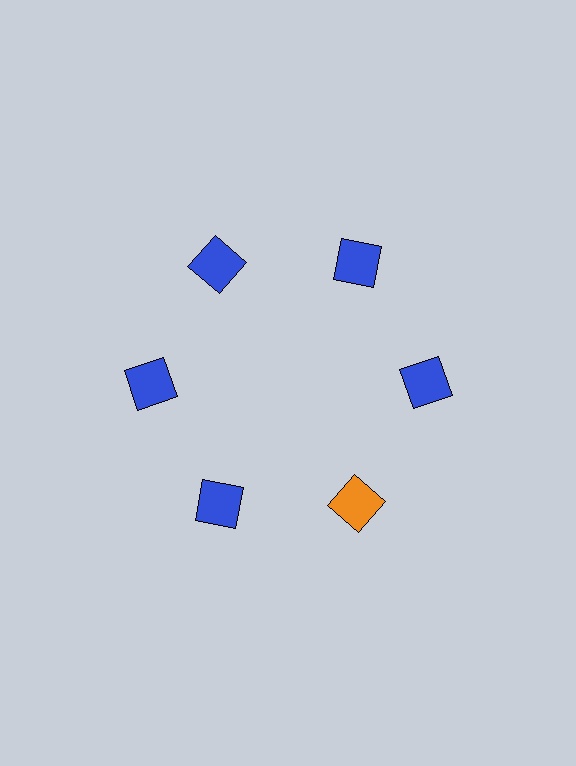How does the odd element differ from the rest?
It has a different color: orange instead of blue.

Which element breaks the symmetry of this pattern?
The orange square at roughly the 5 o'clock position breaks the symmetry. All other shapes are blue squares.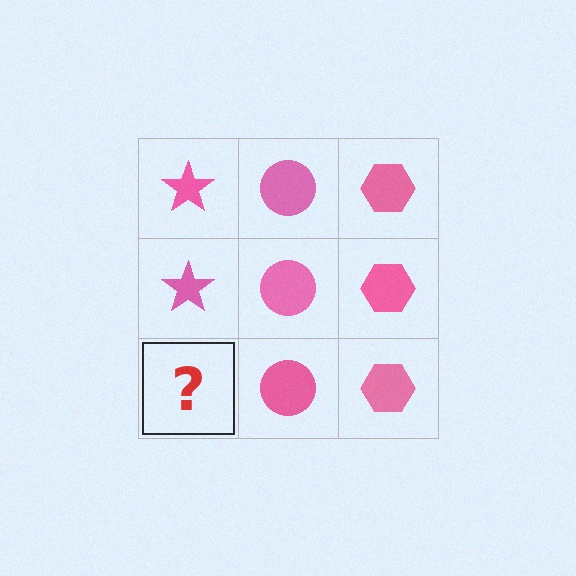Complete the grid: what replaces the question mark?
The question mark should be replaced with a pink star.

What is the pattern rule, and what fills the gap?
The rule is that each column has a consistent shape. The gap should be filled with a pink star.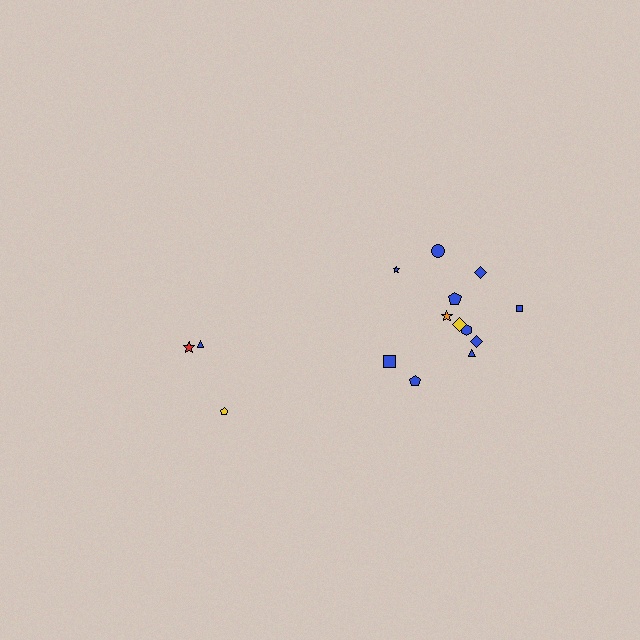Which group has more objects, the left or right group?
The right group.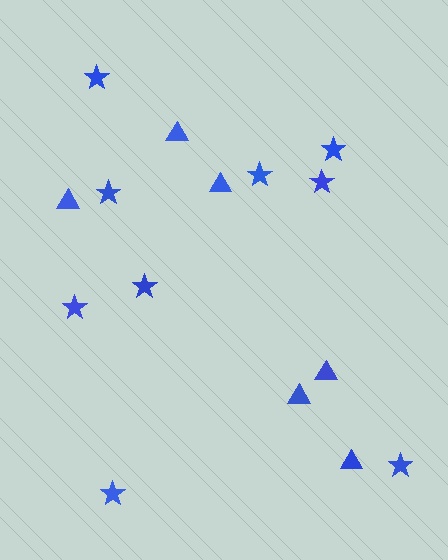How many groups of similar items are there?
There are 2 groups: one group of triangles (6) and one group of stars (9).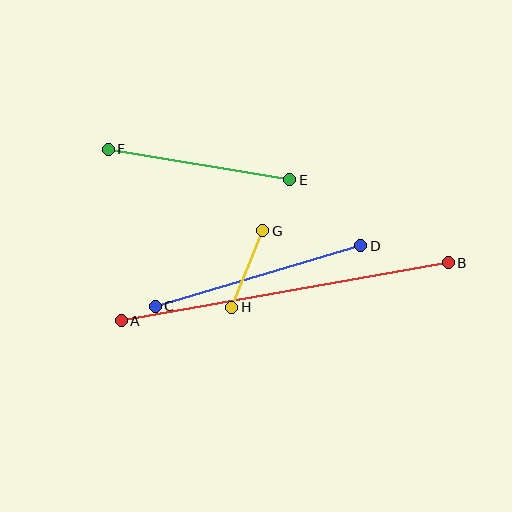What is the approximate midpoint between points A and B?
The midpoint is at approximately (285, 292) pixels.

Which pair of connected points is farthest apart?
Points A and B are farthest apart.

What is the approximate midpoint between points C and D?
The midpoint is at approximately (258, 276) pixels.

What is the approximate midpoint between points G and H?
The midpoint is at approximately (247, 269) pixels.